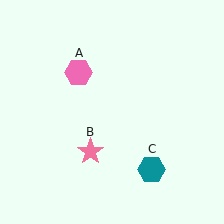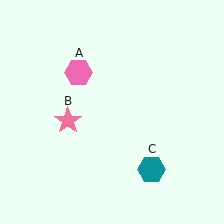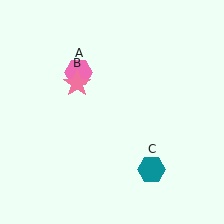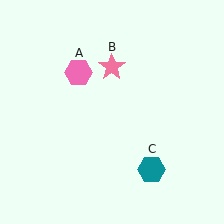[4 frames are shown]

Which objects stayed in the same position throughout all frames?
Pink hexagon (object A) and teal hexagon (object C) remained stationary.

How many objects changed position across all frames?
1 object changed position: pink star (object B).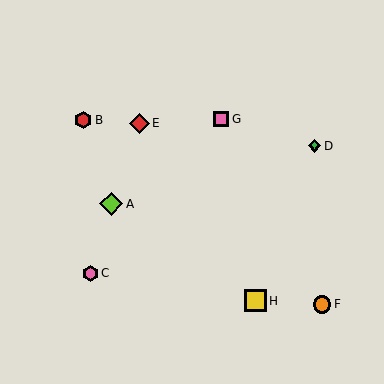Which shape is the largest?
The lime diamond (labeled A) is the largest.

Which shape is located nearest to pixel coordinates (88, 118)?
The red hexagon (labeled B) at (83, 120) is nearest to that location.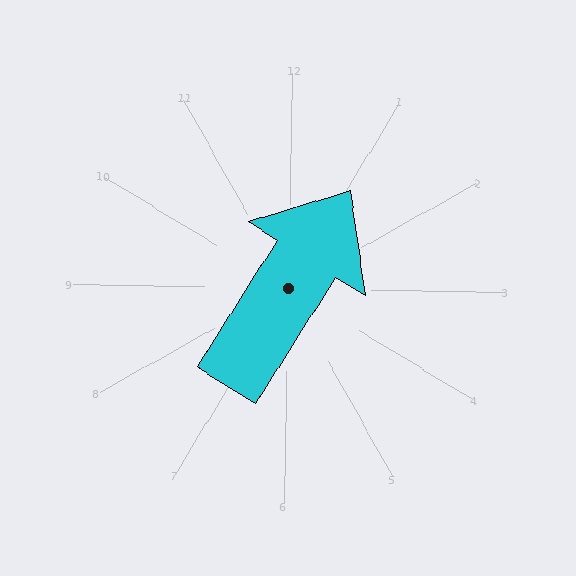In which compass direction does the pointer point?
Northeast.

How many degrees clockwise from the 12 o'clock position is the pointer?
Approximately 31 degrees.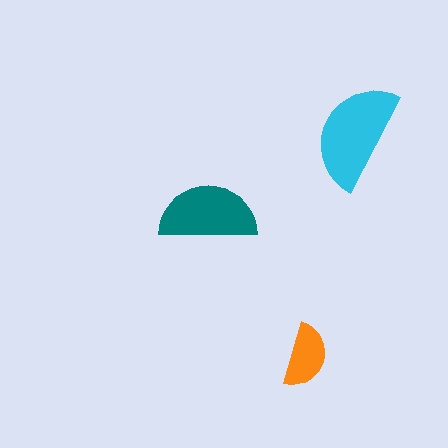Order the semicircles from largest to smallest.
the cyan one, the teal one, the orange one.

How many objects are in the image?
There are 3 objects in the image.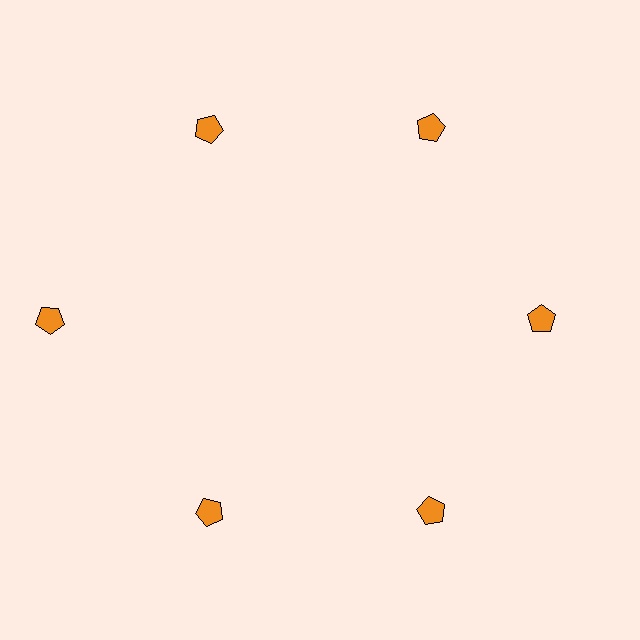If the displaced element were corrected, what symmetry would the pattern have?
It would have 6-fold rotational symmetry — the pattern would map onto itself every 60 degrees.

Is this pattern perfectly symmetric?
No. The 6 orange pentagons are arranged in a ring, but one element near the 9 o'clock position is pushed outward from the center, breaking the 6-fold rotational symmetry.